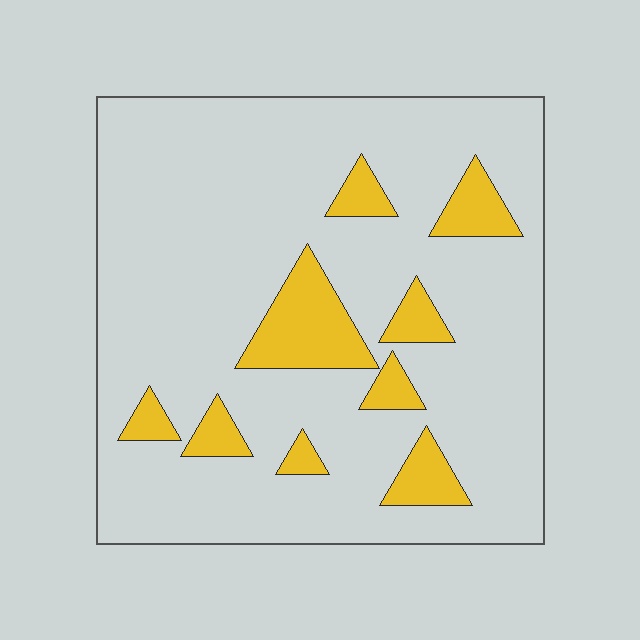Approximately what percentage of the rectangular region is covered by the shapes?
Approximately 15%.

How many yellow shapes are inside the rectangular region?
9.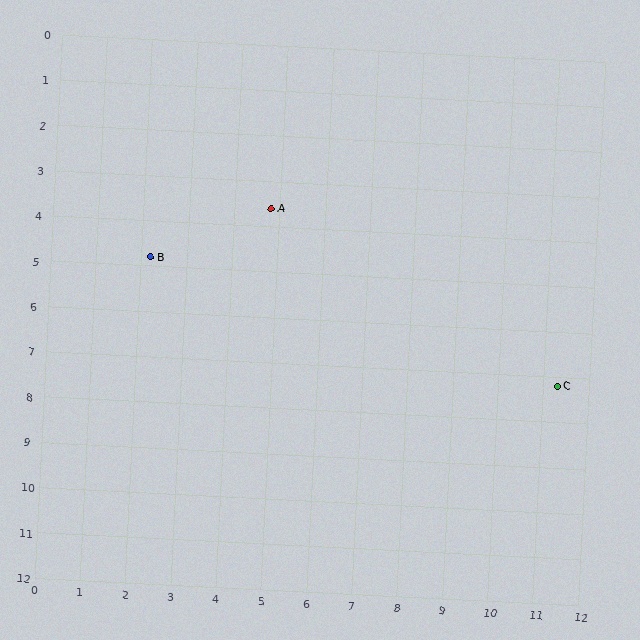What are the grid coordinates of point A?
Point A is at approximately (4.8, 3.6).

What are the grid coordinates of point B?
Point B is at approximately (2.2, 4.8).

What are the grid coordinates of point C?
Point C is at approximately (11.3, 7.2).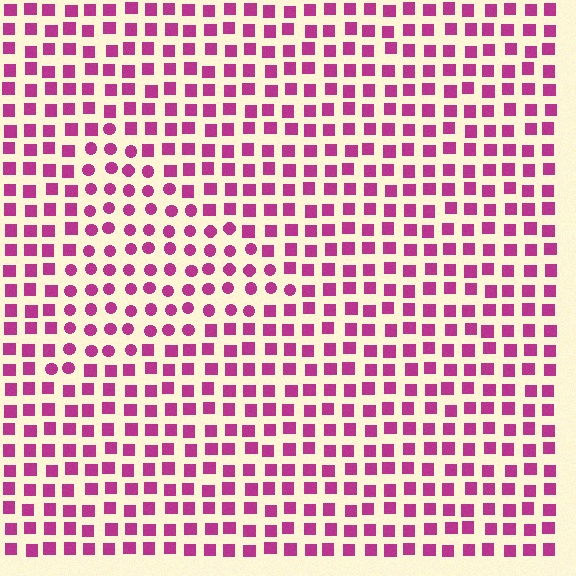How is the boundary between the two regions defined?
The boundary is defined by a change in element shape: circles inside vs. squares outside. All elements share the same color and spacing.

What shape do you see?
I see a triangle.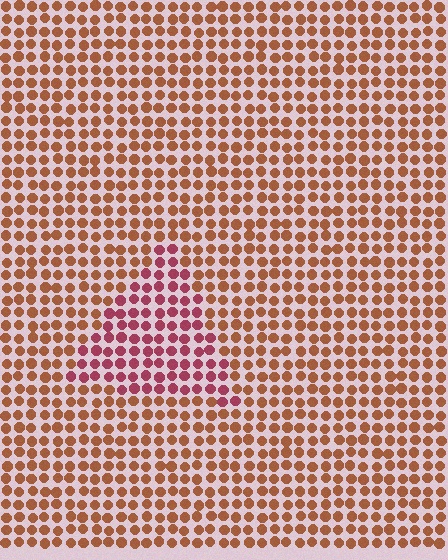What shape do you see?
I see a triangle.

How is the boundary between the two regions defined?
The boundary is defined purely by a slight shift in hue (about 37 degrees). Spacing, size, and orientation are identical on both sides.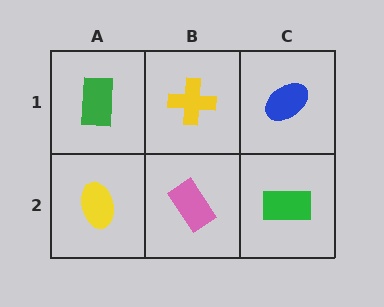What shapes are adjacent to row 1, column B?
A pink rectangle (row 2, column B), a green rectangle (row 1, column A), a blue ellipse (row 1, column C).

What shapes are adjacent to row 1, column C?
A green rectangle (row 2, column C), a yellow cross (row 1, column B).